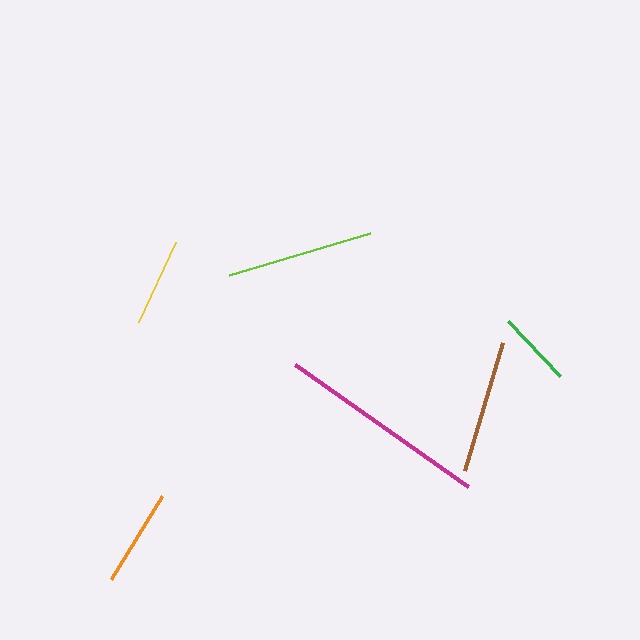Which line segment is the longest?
The magenta line is the longest at approximately 211 pixels.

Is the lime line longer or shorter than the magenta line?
The magenta line is longer than the lime line.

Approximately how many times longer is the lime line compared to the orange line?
The lime line is approximately 1.5 times the length of the orange line.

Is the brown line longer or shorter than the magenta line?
The magenta line is longer than the brown line.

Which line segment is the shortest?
The green line is the shortest at approximately 76 pixels.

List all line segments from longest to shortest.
From longest to shortest: magenta, lime, brown, orange, yellow, green.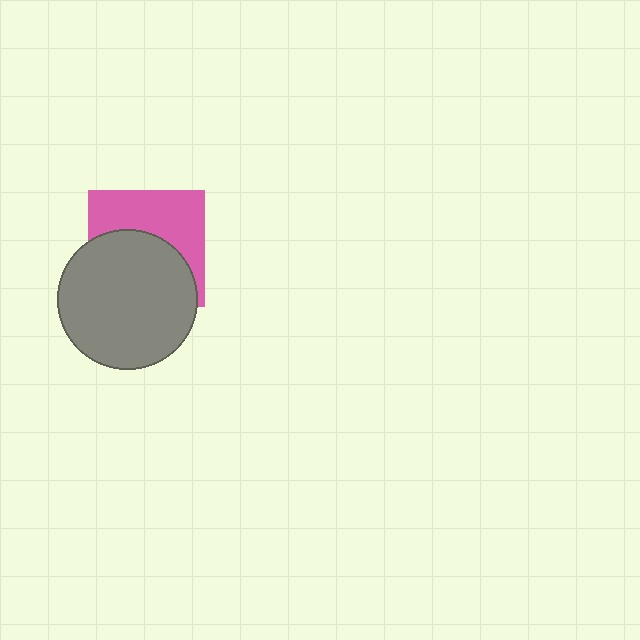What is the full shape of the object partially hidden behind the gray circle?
The partially hidden object is a pink square.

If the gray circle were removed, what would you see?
You would see the complete pink square.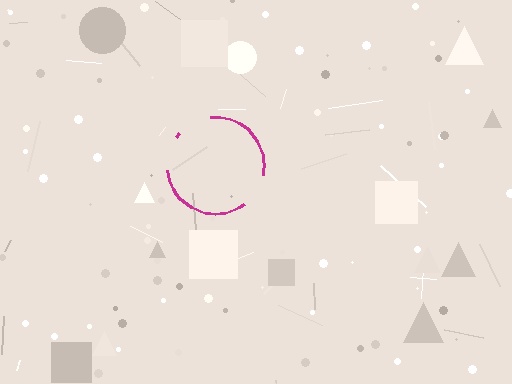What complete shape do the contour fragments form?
The contour fragments form a circle.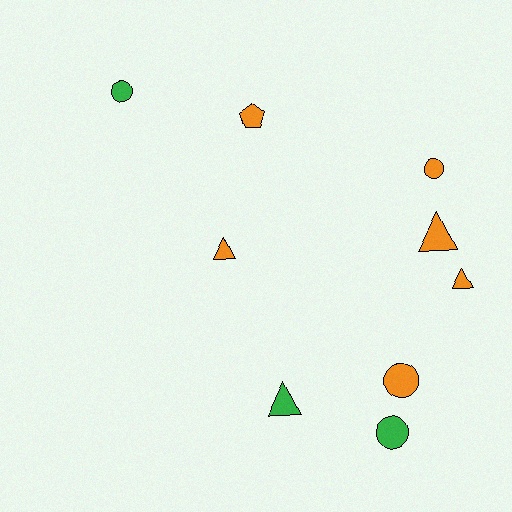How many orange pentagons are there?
There is 1 orange pentagon.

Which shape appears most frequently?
Circle, with 4 objects.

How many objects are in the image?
There are 9 objects.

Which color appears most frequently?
Orange, with 6 objects.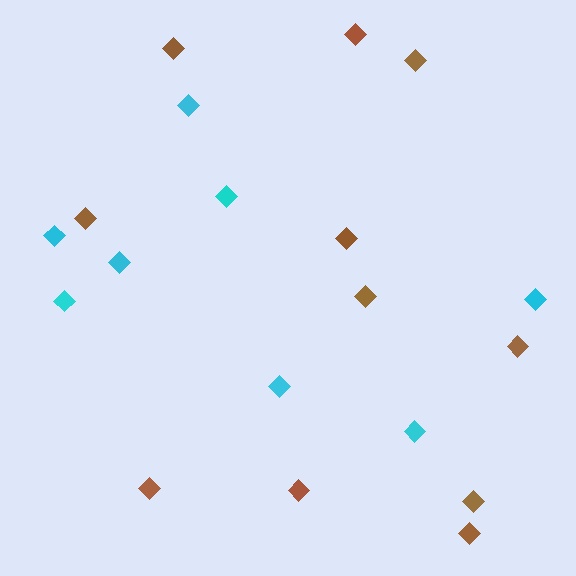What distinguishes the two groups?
There are 2 groups: one group of brown diamonds (11) and one group of cyan diamonds (8).